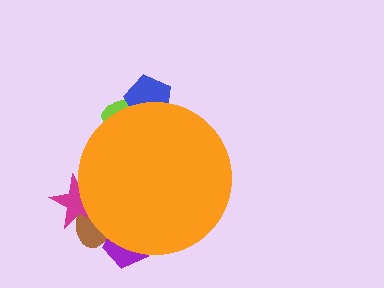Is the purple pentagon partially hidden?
Yes, the purple pentagon is partially hidden behind the orange circle.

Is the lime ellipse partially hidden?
Yes, the lime ellipse is partially hidden behind the orange circle.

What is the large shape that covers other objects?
An orange circle.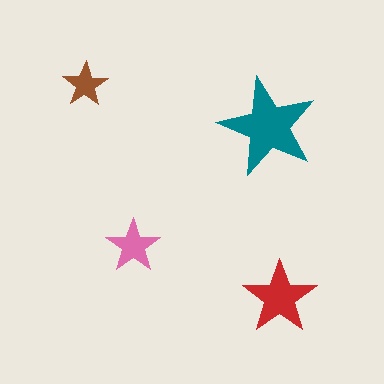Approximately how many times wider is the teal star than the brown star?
About 2 times wider.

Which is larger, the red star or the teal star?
The teal one.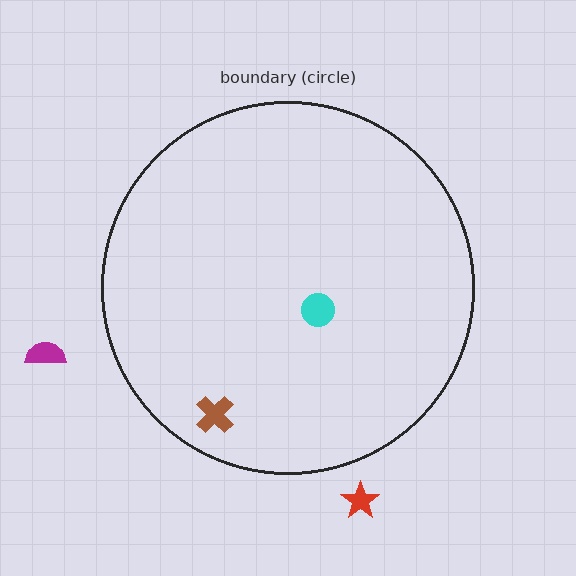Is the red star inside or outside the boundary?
Outside.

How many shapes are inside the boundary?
2 inside, 2 outside.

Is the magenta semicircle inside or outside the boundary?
Outside.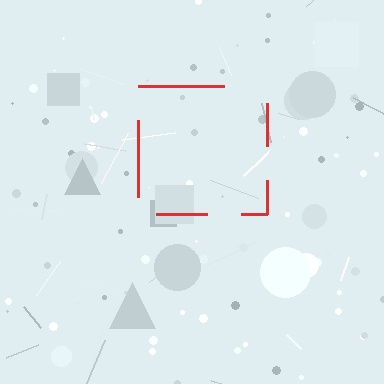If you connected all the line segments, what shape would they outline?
They would outline a square.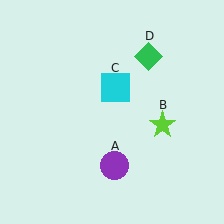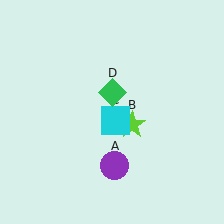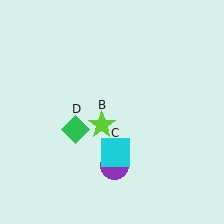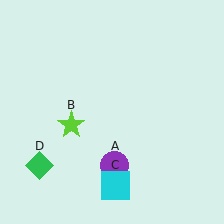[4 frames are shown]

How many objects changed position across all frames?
3 objects changed position: lime star (object B), cyan square (object C), green diamond (object D).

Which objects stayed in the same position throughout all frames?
Purple circle (object A) remained stationary.